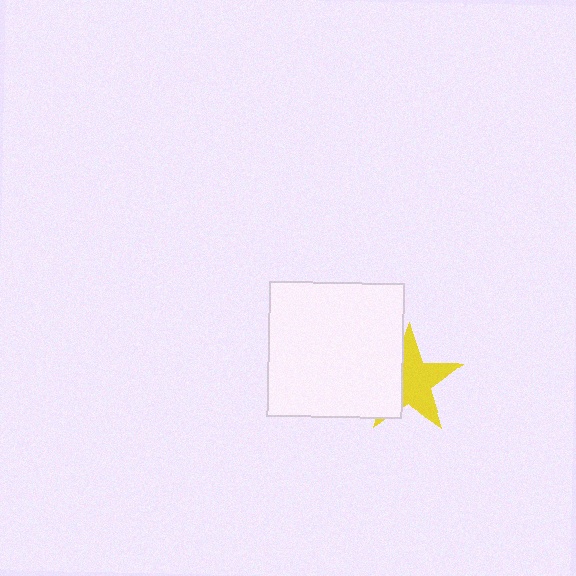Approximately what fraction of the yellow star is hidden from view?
Roughly 40% of the yellow star is hidden behind the white square.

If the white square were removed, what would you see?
You would see the complete yellow star.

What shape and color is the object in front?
The object in front is a white square.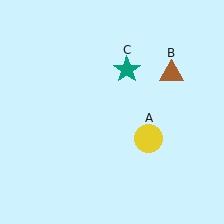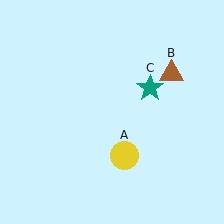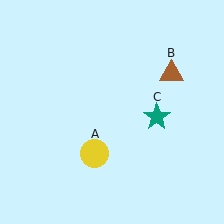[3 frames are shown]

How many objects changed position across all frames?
2 objects changed position: yellow circle (object A), teal star (object C).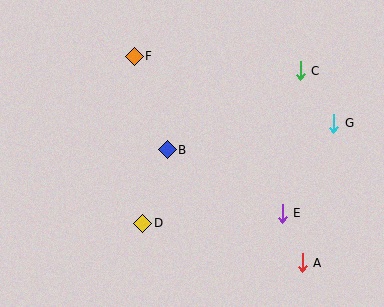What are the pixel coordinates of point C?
Point C is at (300, 71).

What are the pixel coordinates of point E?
Point E is at (282, 213).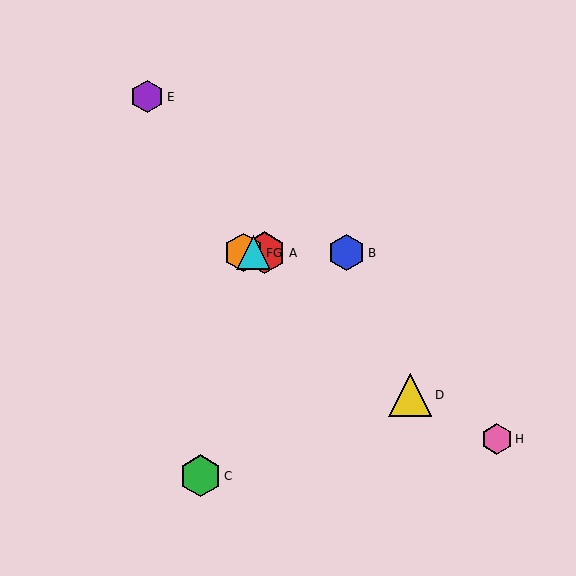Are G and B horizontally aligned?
Yes, both are at y≈253.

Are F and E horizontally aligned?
No, F is at y≈253 and E is at y≈97.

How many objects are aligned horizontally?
4 objects (A, B, F, G) are aligned horizontally.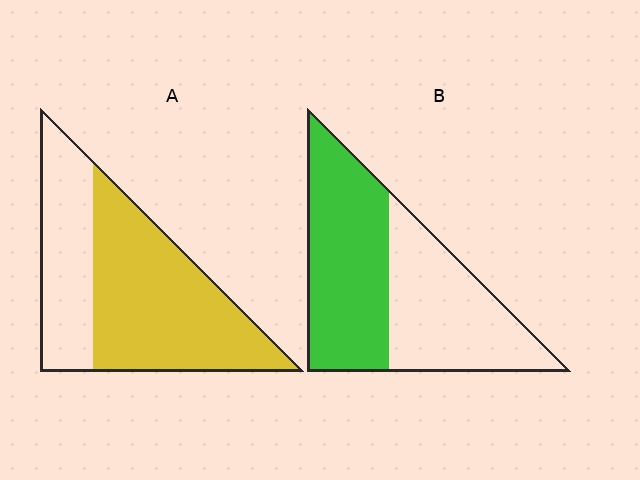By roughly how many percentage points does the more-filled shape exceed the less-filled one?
By roughly 10 percentage points (A over B).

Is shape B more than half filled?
Roughly half.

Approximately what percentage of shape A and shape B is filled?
A is approximately 65% and B is approximately 50%.